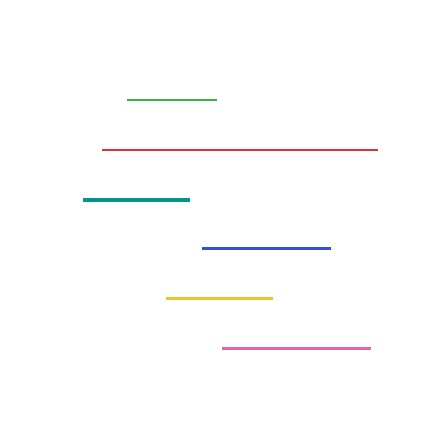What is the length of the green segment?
The green segment is approximately 88 pixels long.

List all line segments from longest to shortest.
From longest to shortest: red, pink, blue, teal, yellow, green.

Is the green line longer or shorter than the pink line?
The pink line is longer than the green line.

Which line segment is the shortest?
The green line is the shortest at approximately 88 pixels.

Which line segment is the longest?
The red line is the longest at approximately 275 pixels.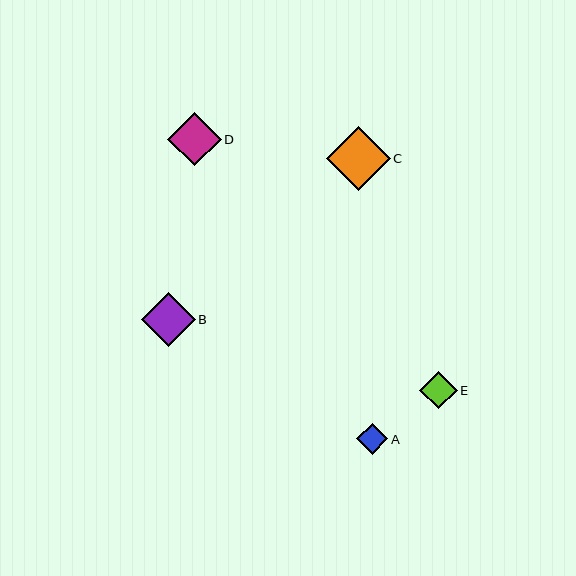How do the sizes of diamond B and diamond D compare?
Diamond B and diamond D are approximately the same size.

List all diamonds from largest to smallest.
From largest to smallest: C, B, D, E, A.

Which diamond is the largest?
Diamond C is the largest with a size of approximately 64 pixels.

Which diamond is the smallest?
Diamond A is the smallest with a size of approximately 31 pixels.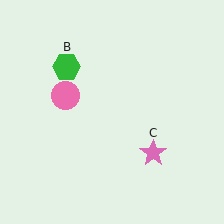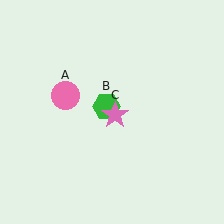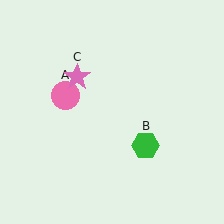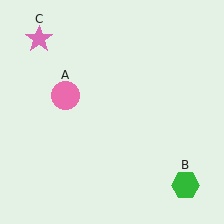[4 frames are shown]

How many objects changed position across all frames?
2 objects changed position: green hexagon (object B), pink star (object C).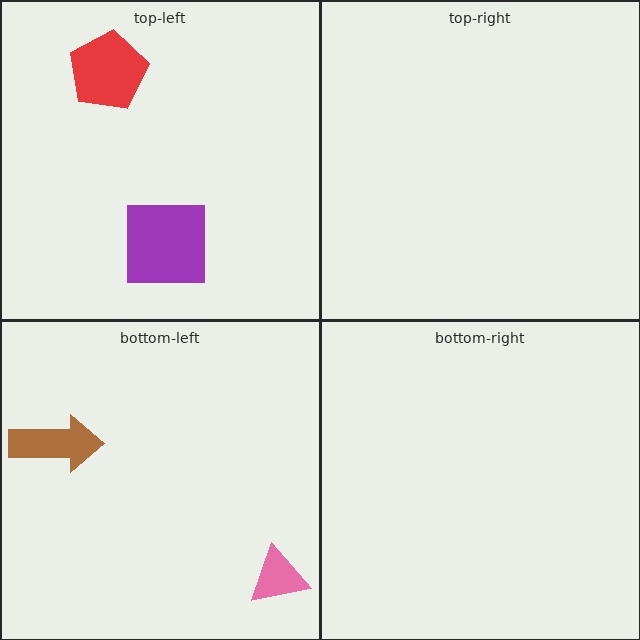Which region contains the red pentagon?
The top-left region.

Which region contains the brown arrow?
The bottom-left region.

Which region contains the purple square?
The top-left region.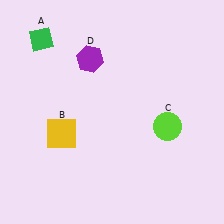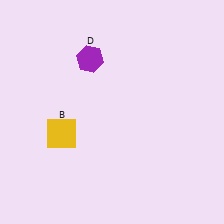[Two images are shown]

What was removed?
The lime circle (C), the green diamond (A) were removed in Image 2.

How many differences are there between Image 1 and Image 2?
There are 2 differences between the two images.